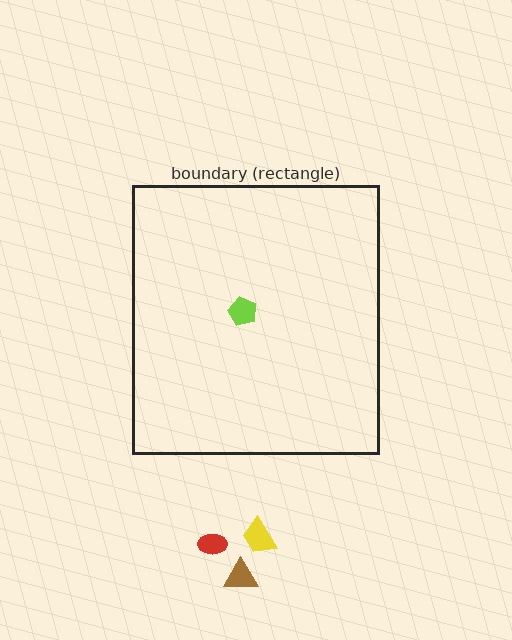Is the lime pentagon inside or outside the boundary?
Inside.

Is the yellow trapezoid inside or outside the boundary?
Outside.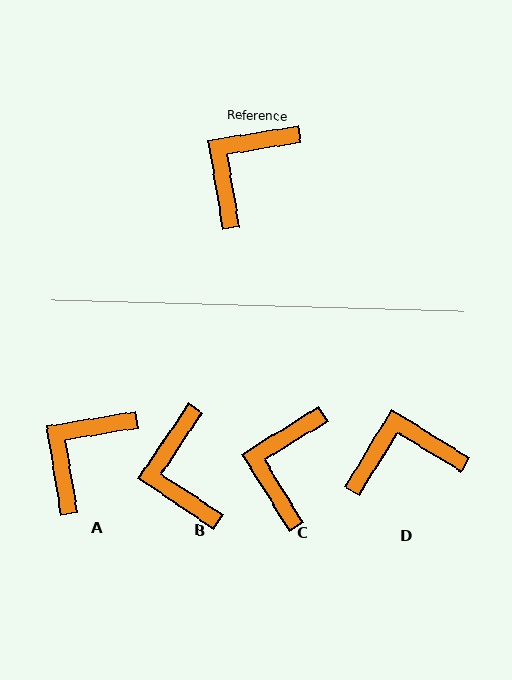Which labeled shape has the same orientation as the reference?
A.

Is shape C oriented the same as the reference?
No, it is off by about 22 degrees.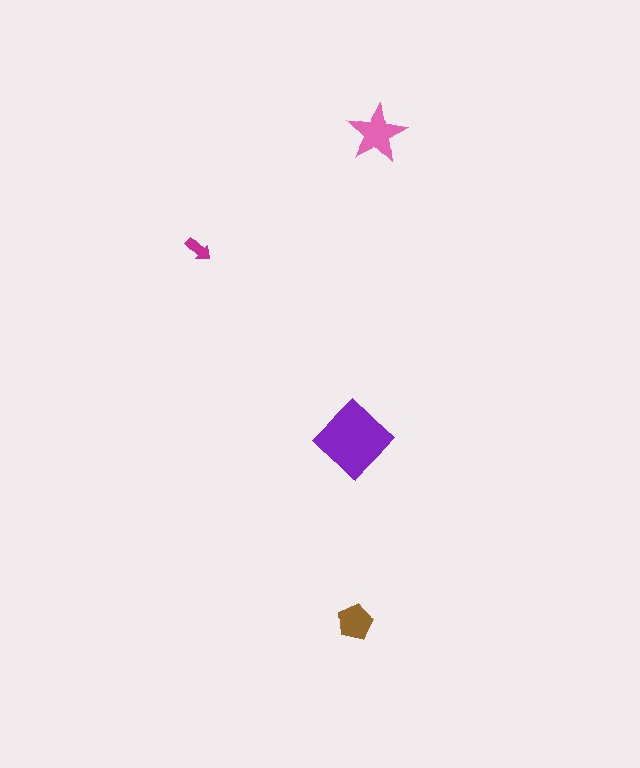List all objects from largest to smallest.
The purple diamond, the pink star, the brown pentagon, the magenta arrow.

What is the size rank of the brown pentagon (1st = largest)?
3rd.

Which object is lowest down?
The brown pentagon is bottommost.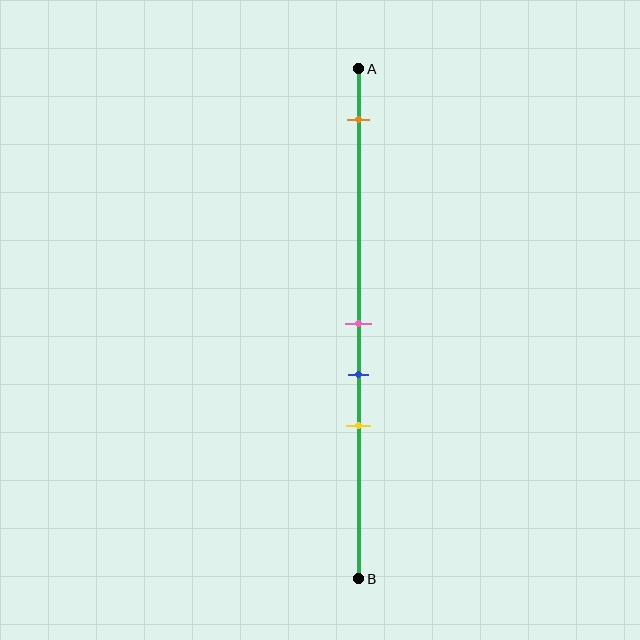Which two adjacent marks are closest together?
The pink and blue marks are the closest adjacent pair.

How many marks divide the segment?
There are 4 marks dividing the segment.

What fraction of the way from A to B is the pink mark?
The pink mark is approximately 50% (0.5) of the way from A to B.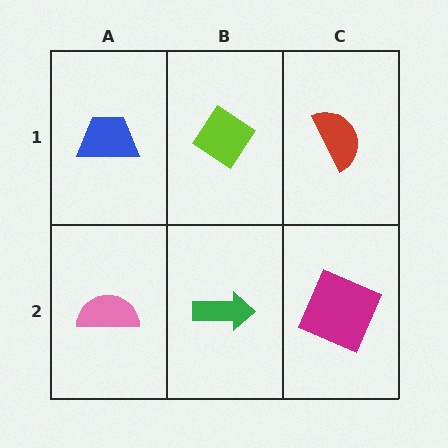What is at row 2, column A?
A pink semicircle.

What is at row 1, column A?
A blue trapezoid.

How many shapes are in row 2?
3 shapes.